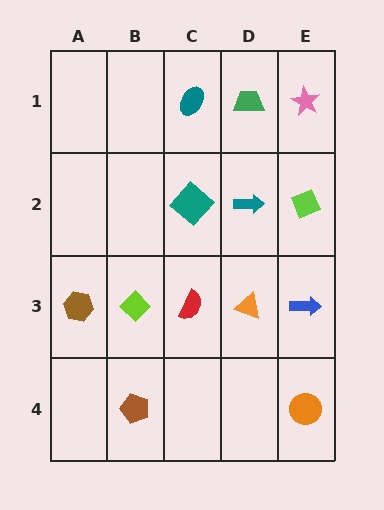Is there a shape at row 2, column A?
No, that cell is empty.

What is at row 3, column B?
A lime diamond.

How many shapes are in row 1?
3 shapes.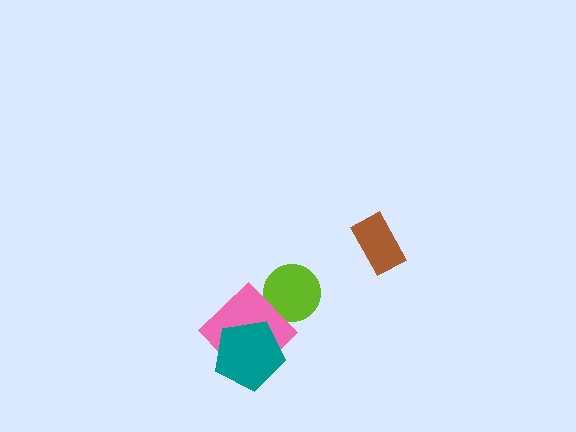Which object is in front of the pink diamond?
The teal pentagon is in front of the pink diamond.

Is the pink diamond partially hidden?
Yes, it is partially covered by another shape.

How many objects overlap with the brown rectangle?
0 objects overlap with the brown rectangle.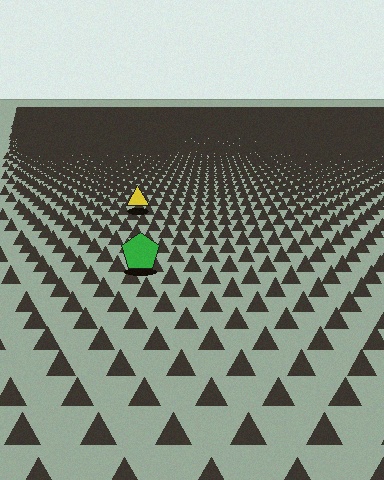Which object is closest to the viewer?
The green pentagon is closest. The texture marks near it are larger and more spread out.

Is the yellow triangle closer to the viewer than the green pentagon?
No. The green pentagon is closer — you can tell from the texture gradient: the ground texture is coarser near it.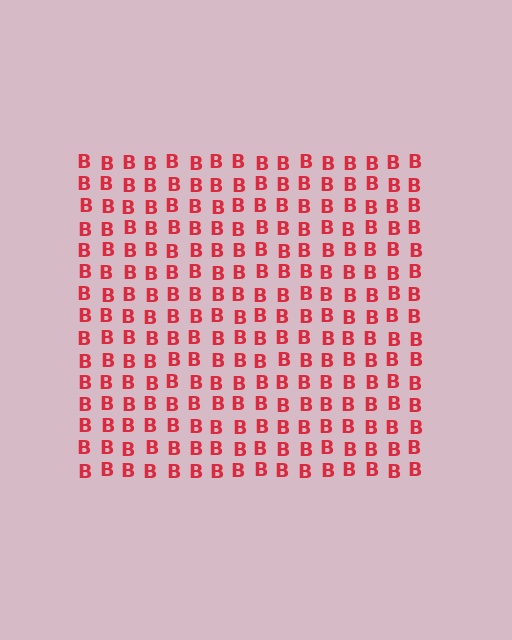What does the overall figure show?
The overall figure shows a square.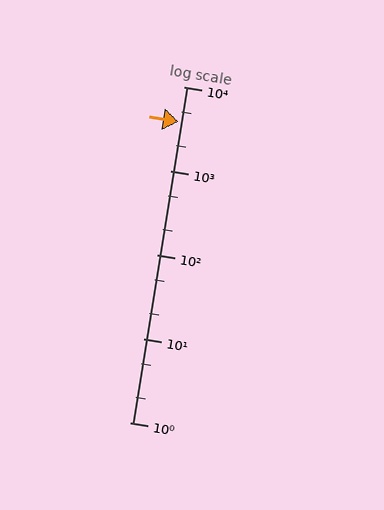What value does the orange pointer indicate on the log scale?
The pointer indicates approximately 3800.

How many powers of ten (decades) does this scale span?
The scale spans 4 decades, from 1 to 10000.